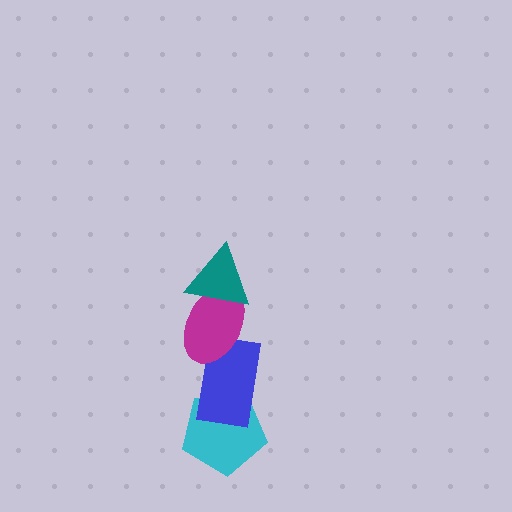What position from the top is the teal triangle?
The teal triangle is 1st from the top.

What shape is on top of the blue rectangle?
The magenta ellipse is on top of the blue rectangle.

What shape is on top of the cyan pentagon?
The blue rectangle is on top of the cyan pentagon.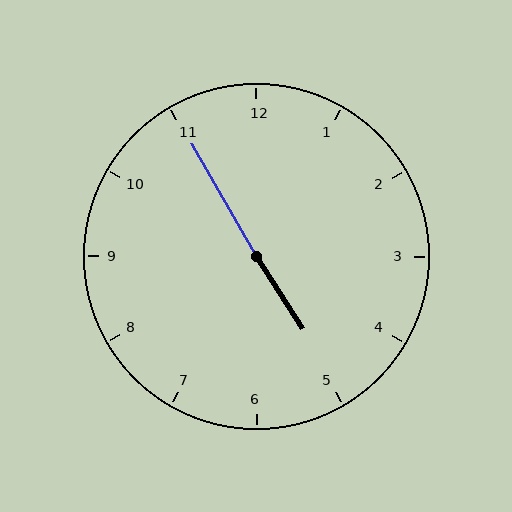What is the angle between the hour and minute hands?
Approximately 178 degrees.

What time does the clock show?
4:55.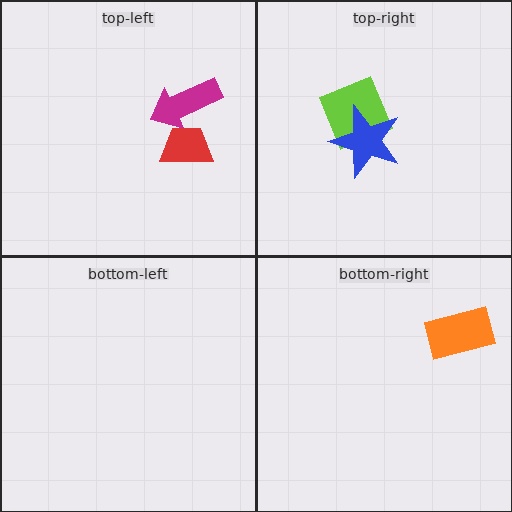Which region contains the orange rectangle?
The bottom-right region.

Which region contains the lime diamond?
The top-right region.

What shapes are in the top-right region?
The lime diamond, the blue star.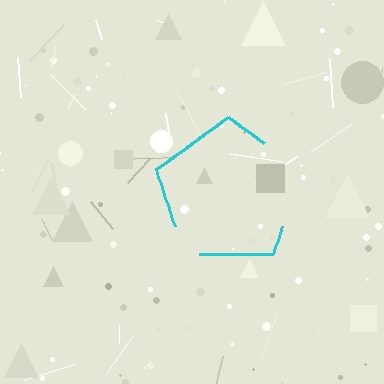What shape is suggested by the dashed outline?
The dashed outline suggests a pentagon.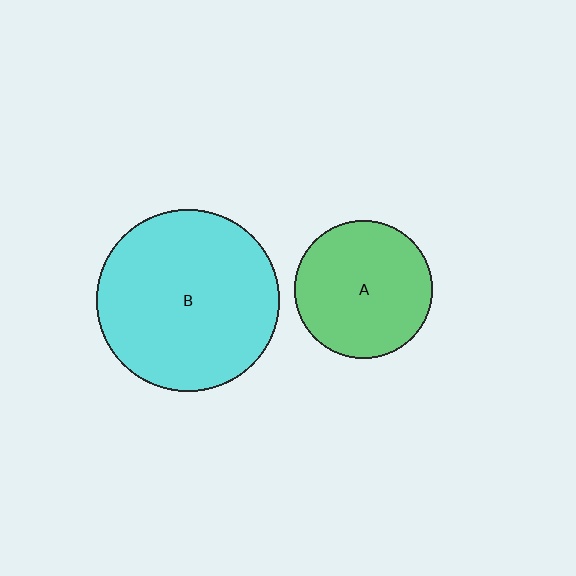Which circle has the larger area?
Circle B (cyan).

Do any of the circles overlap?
No, none of the circles overlap.